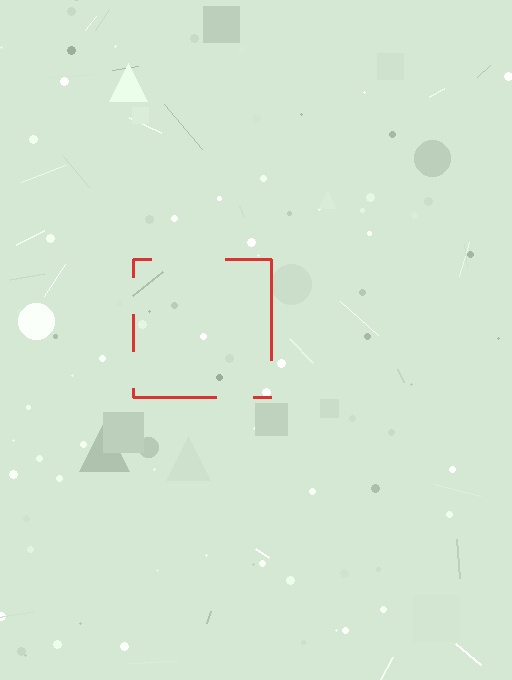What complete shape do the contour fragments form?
The contour fragments form a square.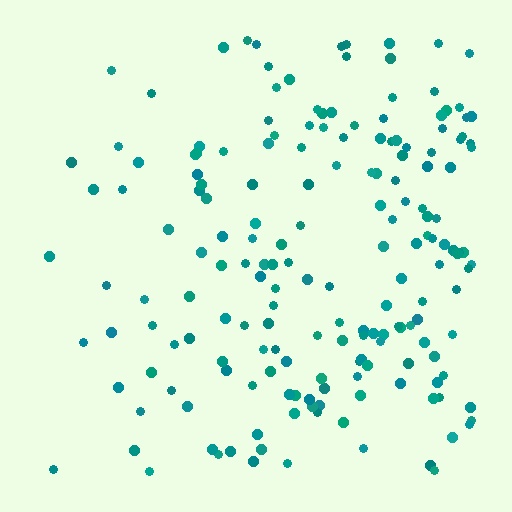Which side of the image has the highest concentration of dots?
The right.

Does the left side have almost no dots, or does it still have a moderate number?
Still a moderate number, just noticeably fewer than the right.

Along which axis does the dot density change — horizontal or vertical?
Horizontal.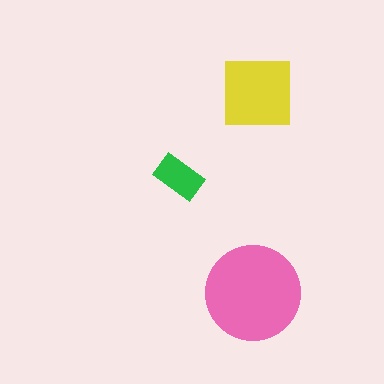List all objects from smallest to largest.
The green rectangle, the yellow square, the pink circle.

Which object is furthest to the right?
The yellow square is rightmost.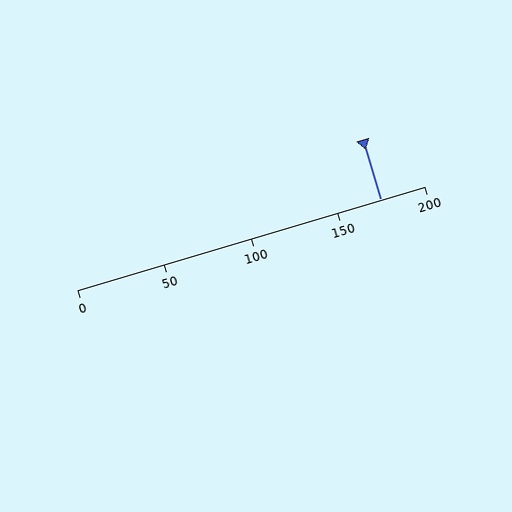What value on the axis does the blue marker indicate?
The marker indicates approximately 175.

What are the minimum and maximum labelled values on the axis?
The axis runs from 0 to 200.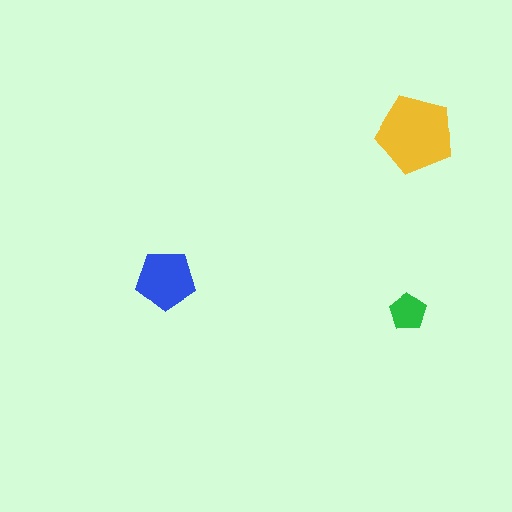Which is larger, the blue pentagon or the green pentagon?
The blue one.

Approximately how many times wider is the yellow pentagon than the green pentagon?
About 2 times wider.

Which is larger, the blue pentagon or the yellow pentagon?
The yellow one.